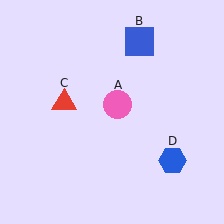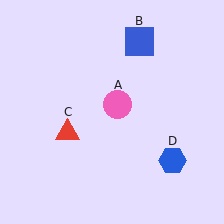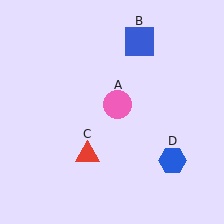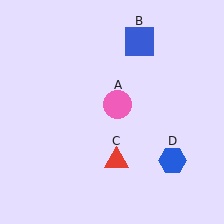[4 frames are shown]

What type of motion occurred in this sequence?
The red triangle (object C) rotated counterclockwise around the center of the scene.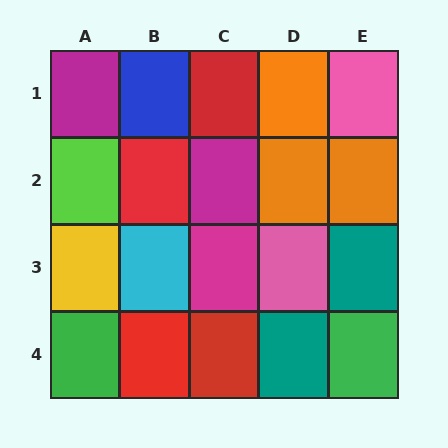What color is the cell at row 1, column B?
Blue.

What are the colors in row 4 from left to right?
Green, red, red, teal, green.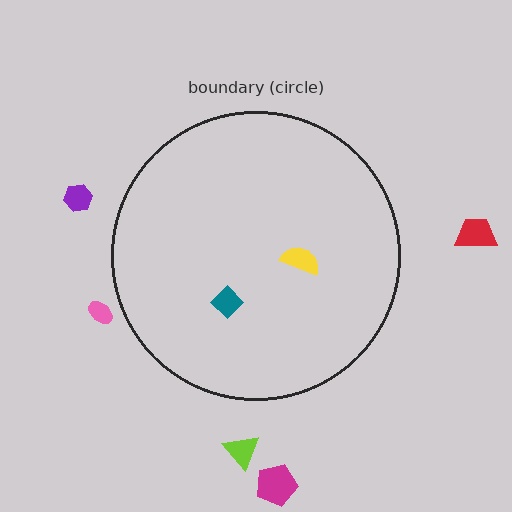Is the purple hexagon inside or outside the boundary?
Outside.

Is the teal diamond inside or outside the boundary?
Inside.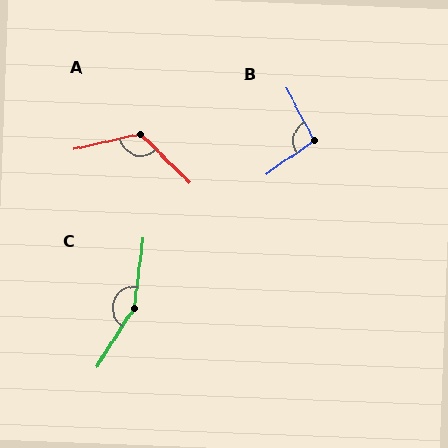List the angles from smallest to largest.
B (97°), A (122°), C (155°).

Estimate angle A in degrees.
Approximately 122 degrees.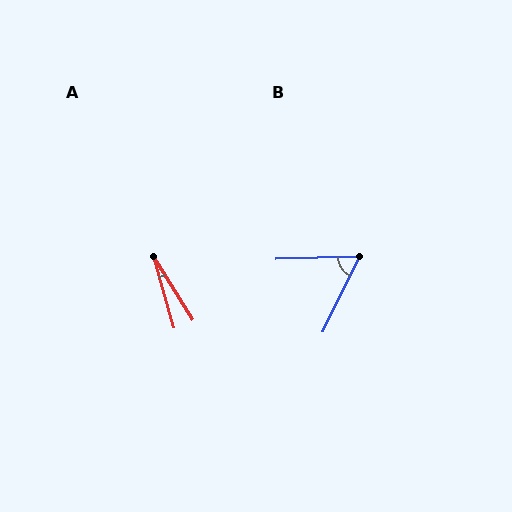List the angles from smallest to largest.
A (16°), B (63°).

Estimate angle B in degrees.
Approximately 63 degrees.